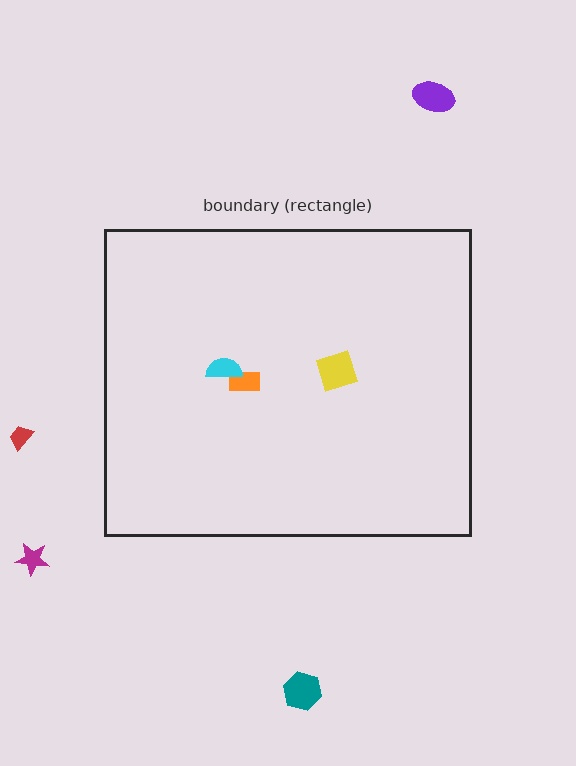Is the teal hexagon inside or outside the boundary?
Outside.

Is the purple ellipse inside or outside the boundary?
Outside.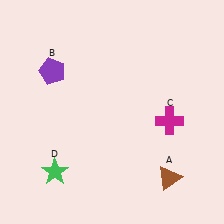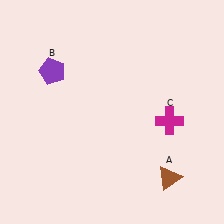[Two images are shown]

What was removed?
The green star (D) was removed in Image 2.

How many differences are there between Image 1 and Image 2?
There is 1 difference between the two images.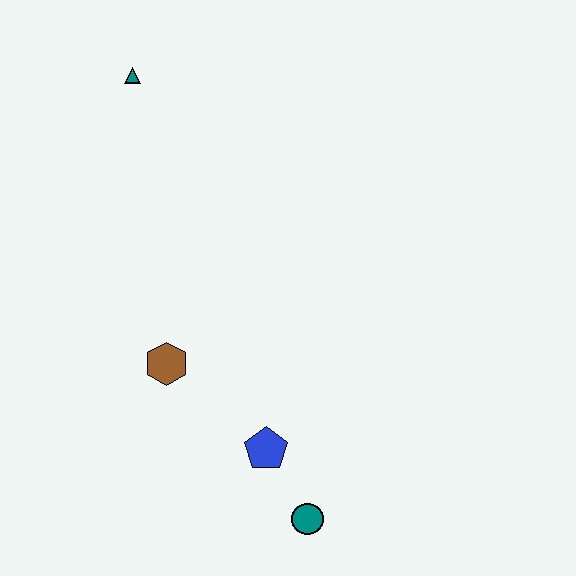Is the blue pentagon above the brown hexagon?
No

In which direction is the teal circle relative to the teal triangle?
The teal circle is below the teal triangle.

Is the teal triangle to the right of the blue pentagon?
No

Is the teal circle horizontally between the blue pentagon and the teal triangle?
No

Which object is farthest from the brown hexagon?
The teal triangle is farthest from the brown hexagon.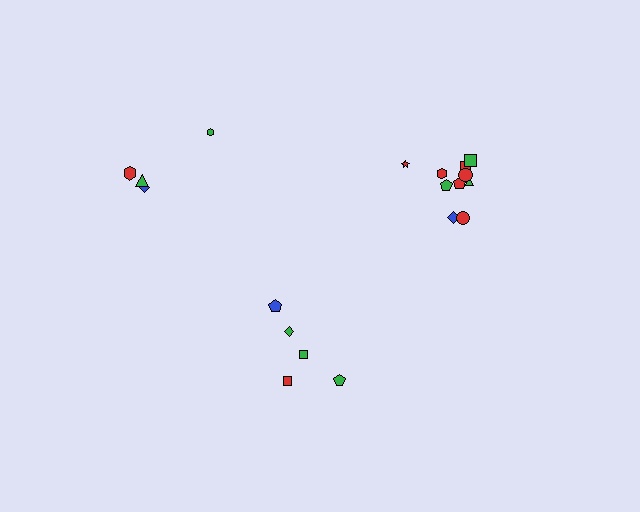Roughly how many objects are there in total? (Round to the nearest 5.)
Roughly 20 objects in total.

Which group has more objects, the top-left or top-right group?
The top-right group.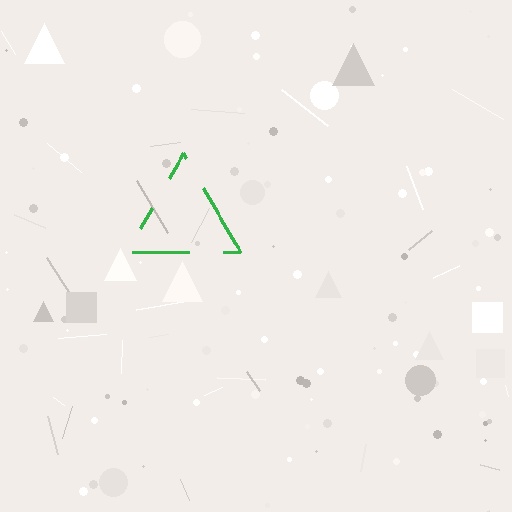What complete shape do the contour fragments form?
The contour fragments form a triangle.